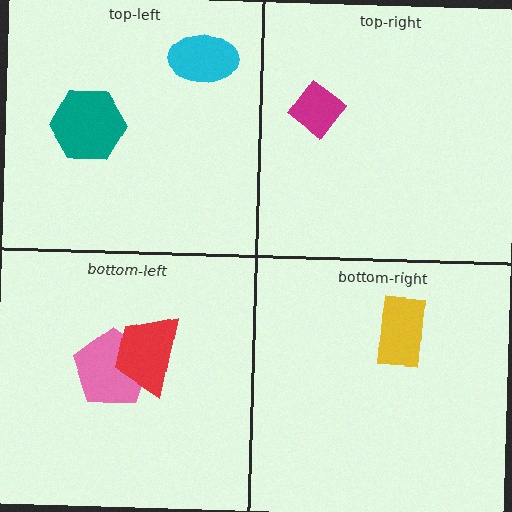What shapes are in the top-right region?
The magenta diamond.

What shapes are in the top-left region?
The cyan ellipse, the teal hexagon.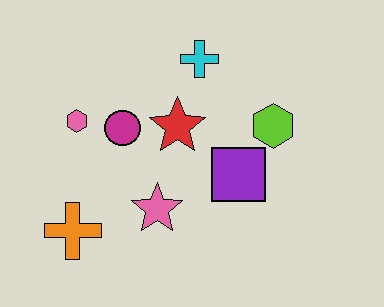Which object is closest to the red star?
The magenta circle is closest to the red star.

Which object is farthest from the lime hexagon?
The orange cross is farthest from the lime hexagon.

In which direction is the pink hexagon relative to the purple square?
The pink hexagon is to the left of the purple square.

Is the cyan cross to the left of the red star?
No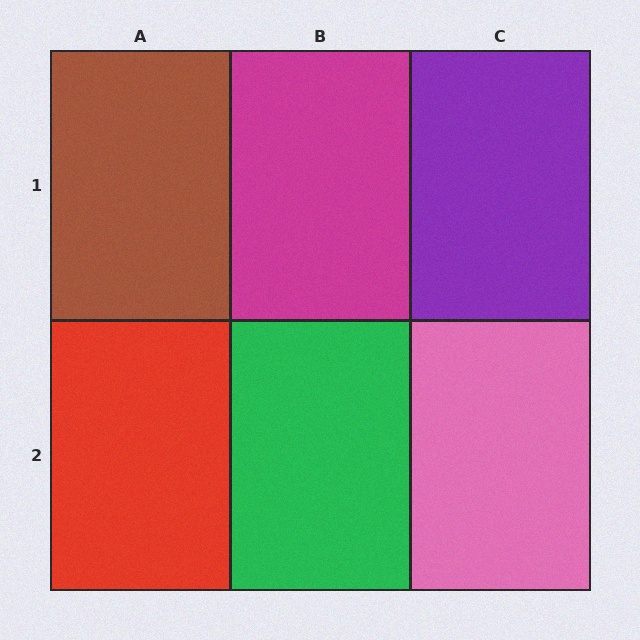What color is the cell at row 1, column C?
Purple.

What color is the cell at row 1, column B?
Magenta.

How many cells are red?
1 cell is red.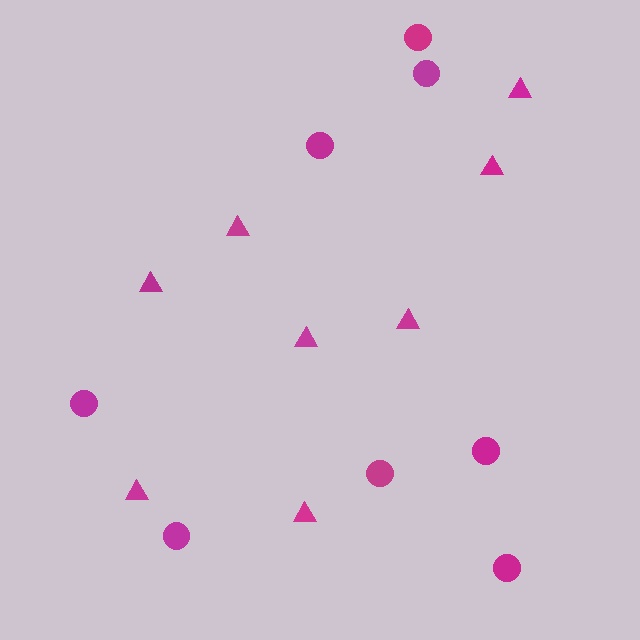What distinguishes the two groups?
There are 2 groups: one group of triangles (8) and one group of circles (8).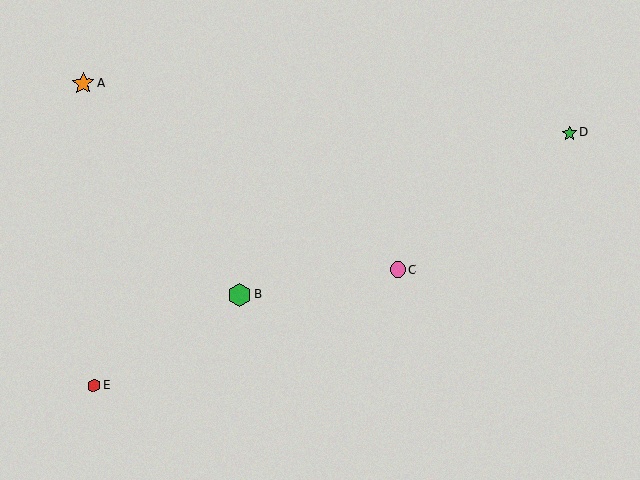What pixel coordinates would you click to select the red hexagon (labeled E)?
Click at (94, 386) to select the red hexagon E.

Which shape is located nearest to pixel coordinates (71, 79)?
The orange star (labeled A) at (83, 83) is nearest to that location.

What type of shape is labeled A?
Shape A is an orange star.